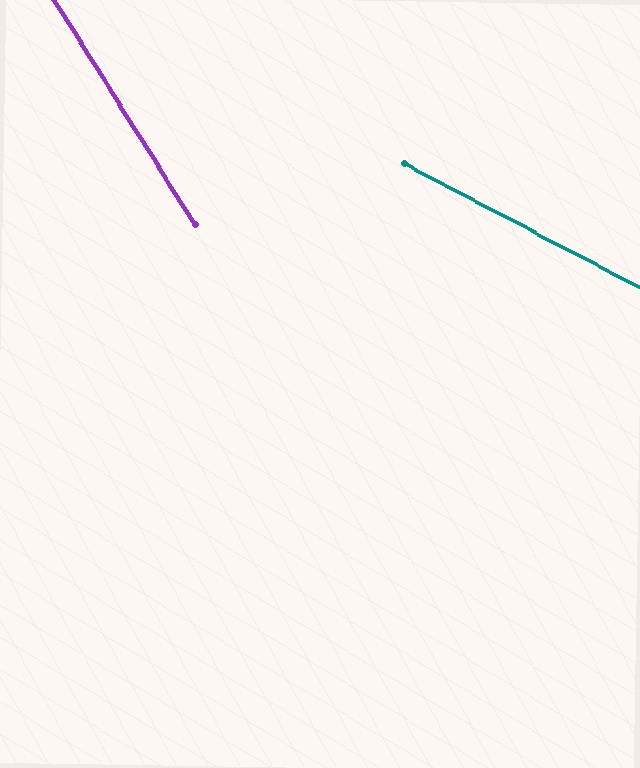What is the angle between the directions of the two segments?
Approximately 30 degrees.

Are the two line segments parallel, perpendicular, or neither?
Neither parallel nor perpendicular — they differ by about 30°.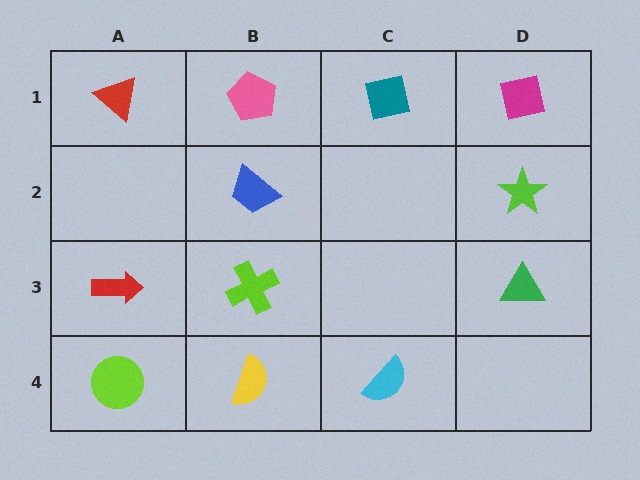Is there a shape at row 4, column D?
No, that cell is empty.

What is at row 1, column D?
A magenta square.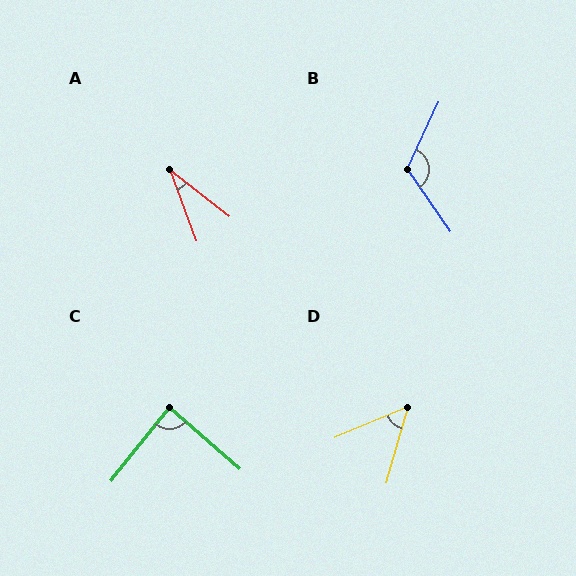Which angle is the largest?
B, at approximately 120 degrees.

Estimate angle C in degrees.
Approximately 87 degrees.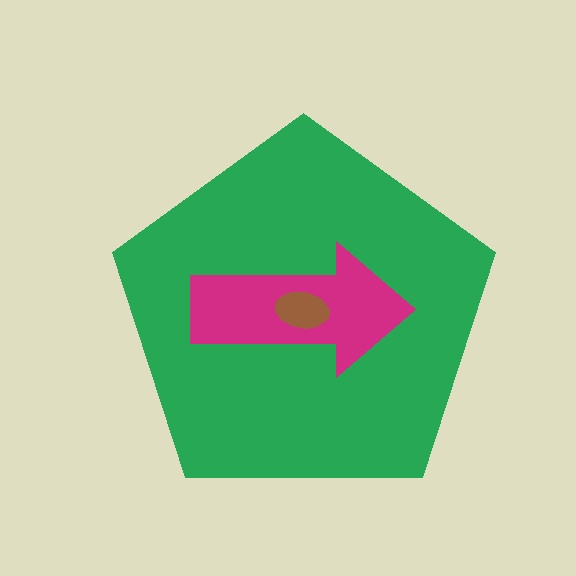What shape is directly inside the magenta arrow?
The brown ellipse.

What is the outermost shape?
The green pentagon.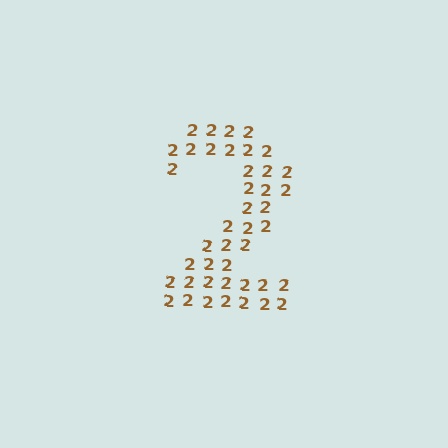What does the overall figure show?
The overall figure shows the digit 2.